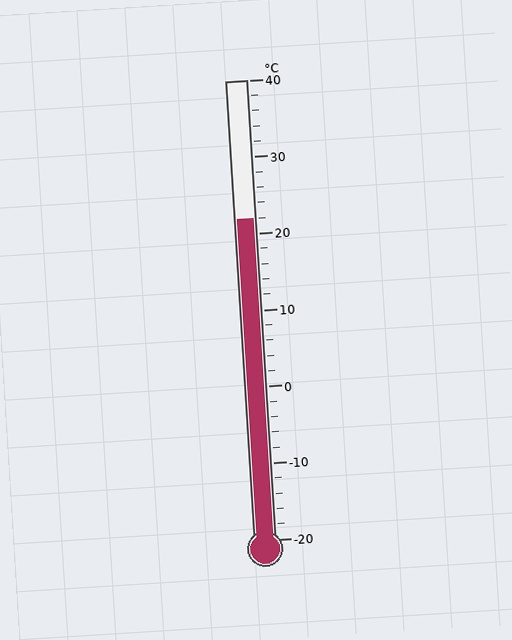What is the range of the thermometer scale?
The thermometer scale ranges from -20°C to 40°C.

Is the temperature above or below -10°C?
The temperature is above -10°C.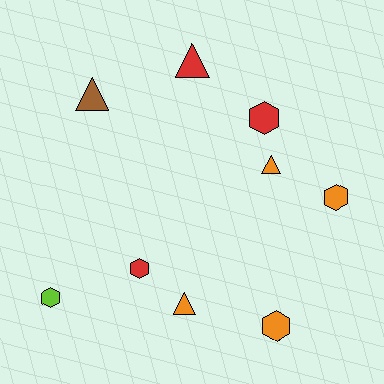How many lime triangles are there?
There are no lime triangles.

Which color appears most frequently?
Orange, with 4 objects.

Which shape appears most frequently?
Hexagon, with 5 objects.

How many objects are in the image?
There are 9 objects.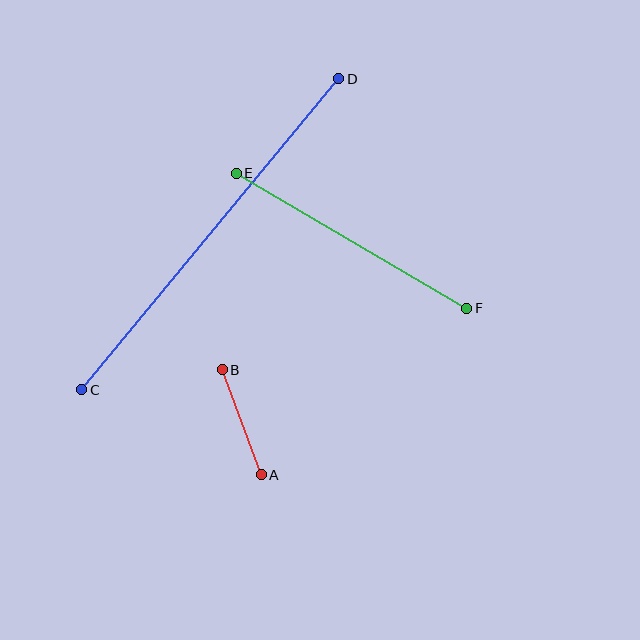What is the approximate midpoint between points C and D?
The midpoint is at approximately (210, 234) pixels.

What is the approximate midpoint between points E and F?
The midpoint is at approximately (352, 241) pixels.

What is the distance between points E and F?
The distance is approximately 267 pixels.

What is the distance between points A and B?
The distance is approximately 112 pixels.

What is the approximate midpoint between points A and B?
The midpoint is at approximately (242, 422) pixels.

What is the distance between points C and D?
The distance is approximately 404 pixels.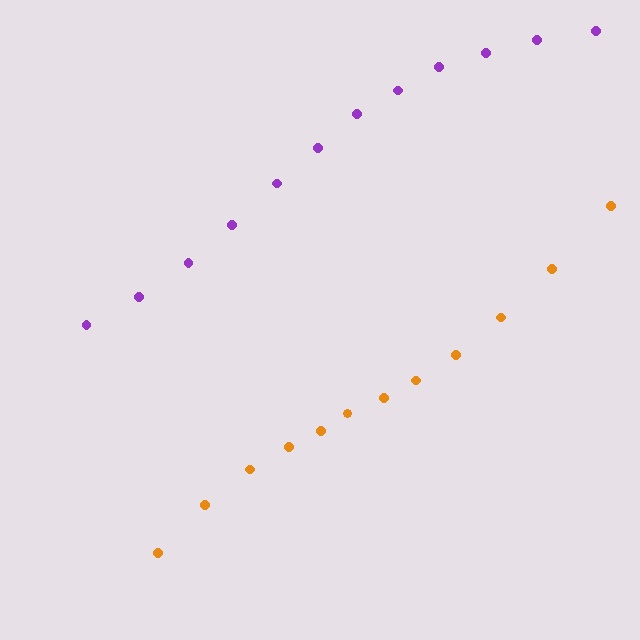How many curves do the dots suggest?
There are 2 distinct paths.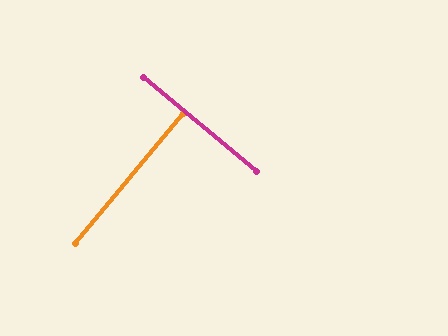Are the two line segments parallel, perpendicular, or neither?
Perpendicular — they meet at approximately 90°.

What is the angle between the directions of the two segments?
Approximately 90 degrees.